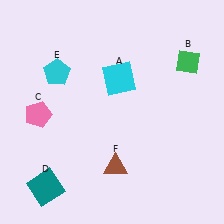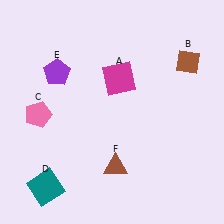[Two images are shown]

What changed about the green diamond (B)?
In Image 1, B is green. In Image 2, it changed to brown.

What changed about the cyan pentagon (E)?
In Image 1, E is cyan. In Image 2, it changed to purple.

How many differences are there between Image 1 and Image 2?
There are 3 differences between the two images.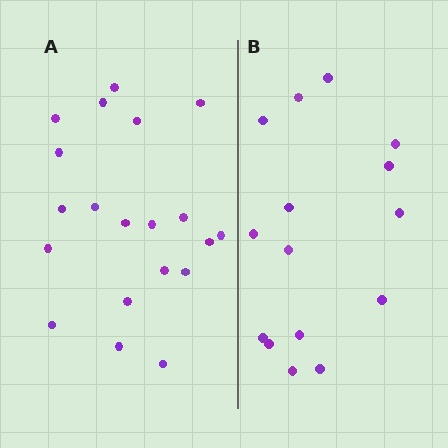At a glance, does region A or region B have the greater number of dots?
Region A (the left region) has more dots.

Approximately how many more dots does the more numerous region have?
Region A has about 5 more dots than region B.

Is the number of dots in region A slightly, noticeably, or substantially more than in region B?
Region A has noticeably more, but not dramatically so. The ratio is roughly 1.3 to 1.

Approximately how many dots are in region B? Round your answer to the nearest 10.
About 20 dots. (The exact count is 15, which rounds to 20.)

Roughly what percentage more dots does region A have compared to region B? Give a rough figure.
About 35% more.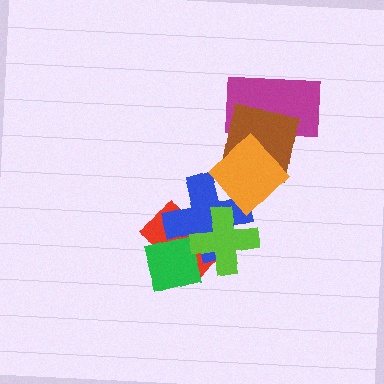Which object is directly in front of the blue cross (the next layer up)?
The green square is directly in front of the blue cross.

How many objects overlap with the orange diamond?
3 objects overlap with the orange diamond.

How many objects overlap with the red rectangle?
3 objects overlap with the red rectangle.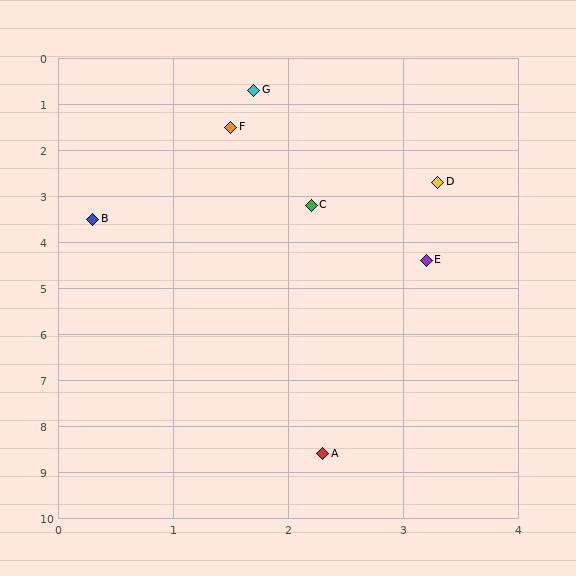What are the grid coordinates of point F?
Point F is at approximately (1.5, 1.5).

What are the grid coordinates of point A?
Point A is at approximately (2.3, 8.6).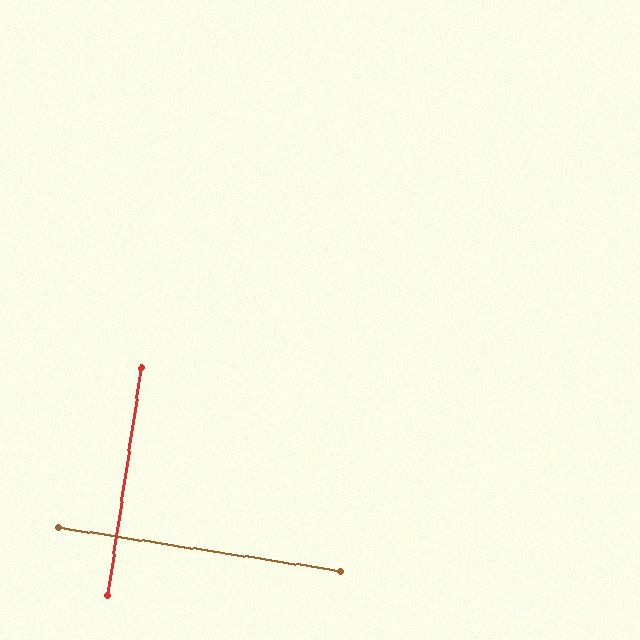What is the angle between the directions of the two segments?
Approximately 90 degrees.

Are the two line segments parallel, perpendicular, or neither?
Perpendicular — they meet at approximately 90°.